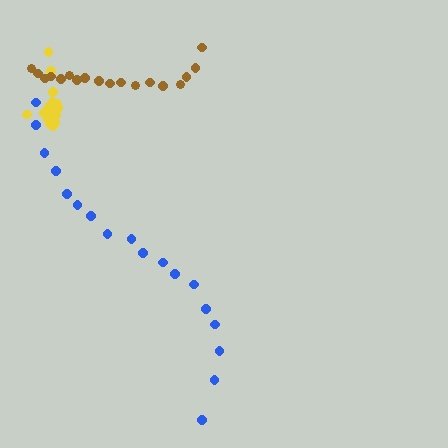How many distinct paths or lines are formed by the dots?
There are 3 distinct paths.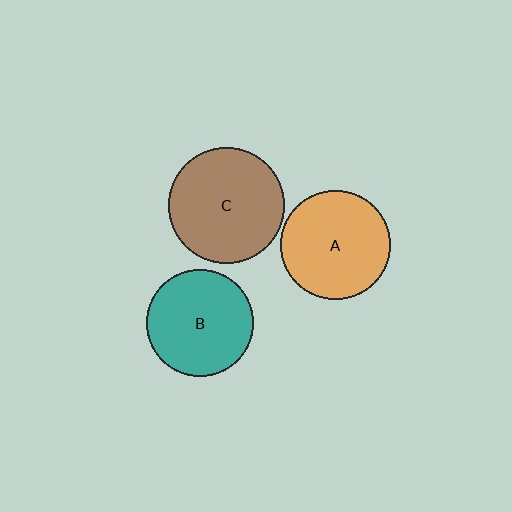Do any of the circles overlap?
No, none of the circles overlap.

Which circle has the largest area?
Circle C (brown).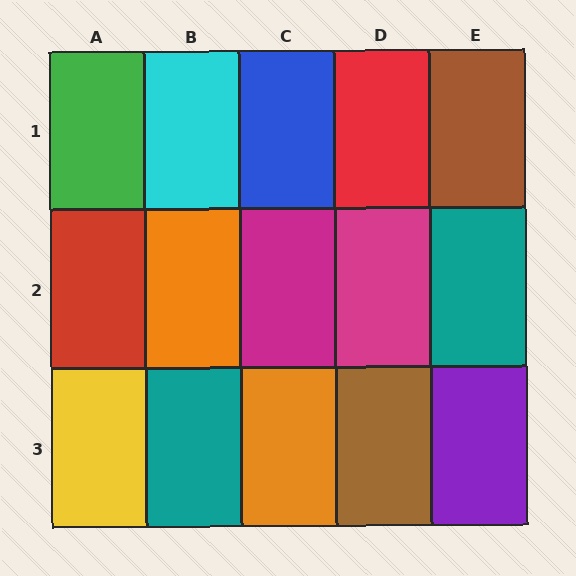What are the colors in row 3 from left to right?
Yellow, teal, orange, brown, purple.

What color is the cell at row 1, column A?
Green.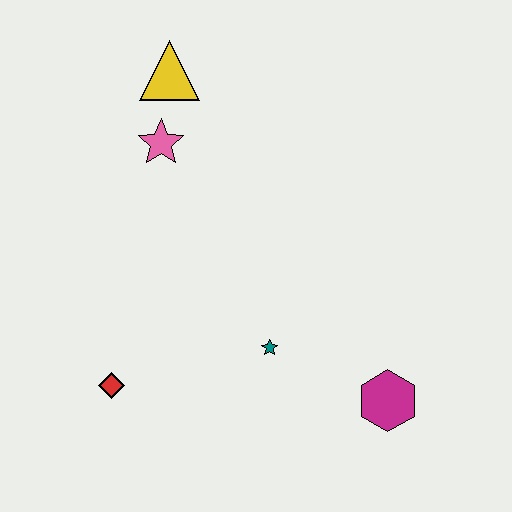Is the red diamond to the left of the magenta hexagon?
Yes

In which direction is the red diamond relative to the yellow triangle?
The red diamond is below the yellow triangle.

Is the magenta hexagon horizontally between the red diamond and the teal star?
No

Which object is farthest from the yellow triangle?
The magenta hexagon is farthest from the yellow triangle.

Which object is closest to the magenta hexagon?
The teal star is closest to the magenta hexagon.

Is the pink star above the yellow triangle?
No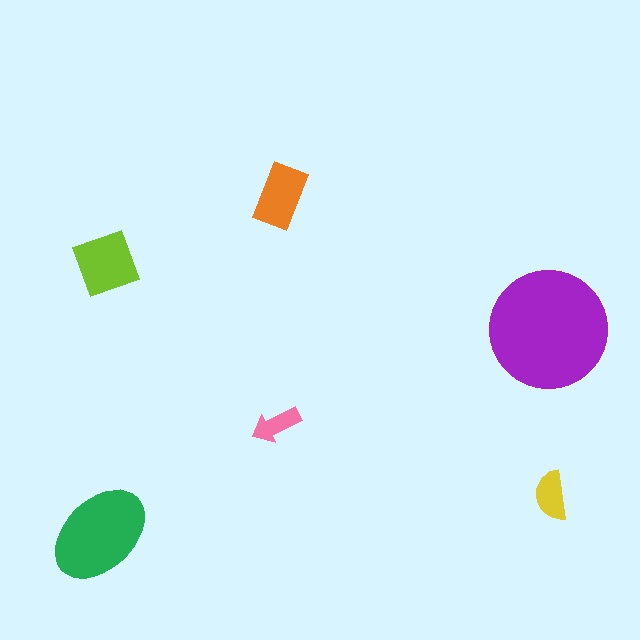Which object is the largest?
The purple circle.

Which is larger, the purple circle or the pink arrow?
The purple circle.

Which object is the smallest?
The pink arrow.